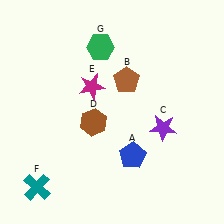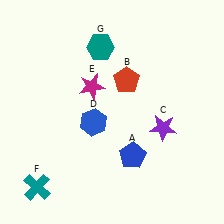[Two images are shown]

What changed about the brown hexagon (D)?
In Image 1, D is brown. In Image 2, it changed to blue.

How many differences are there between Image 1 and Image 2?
There are 3 differences between the two images.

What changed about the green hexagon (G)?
In Image 1, G is green. In Image 2, it changed to teal.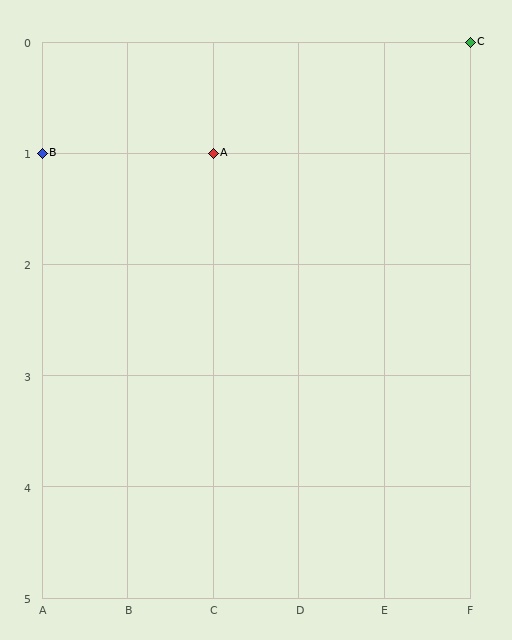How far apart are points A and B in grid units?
Points A and B are 2 columns apart.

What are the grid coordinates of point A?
Point A is at grid coordinates (C, 1).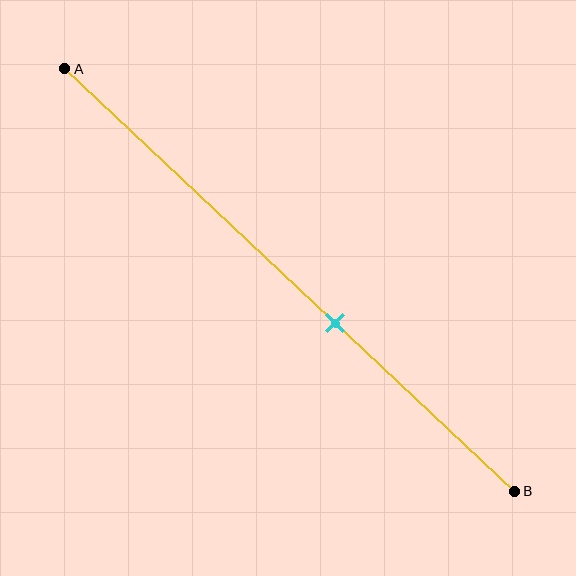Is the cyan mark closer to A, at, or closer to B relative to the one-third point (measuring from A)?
The cyan mark is closer to point B than the one-third point of segment AB.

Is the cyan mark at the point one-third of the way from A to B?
No, the mark is at about 60% from A, not at the 33% one-third point.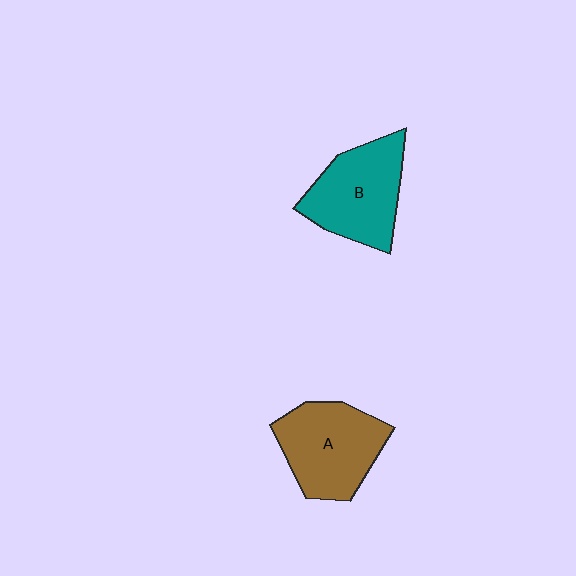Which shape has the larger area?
Shape A (brown).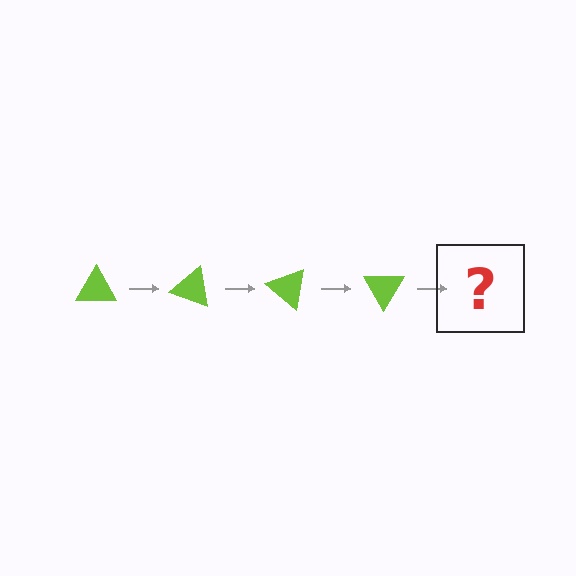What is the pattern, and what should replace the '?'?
The pattern is that the triangle rotates 20 degrees each step. The '?' should be a lime triangle rotated 80 degrees.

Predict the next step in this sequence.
The next step is a lime triangle rotated 80 degrees.